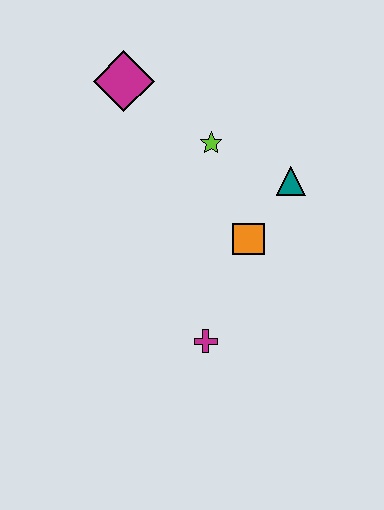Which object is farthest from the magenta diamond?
The magenta cross is farthest from the magenta diamond.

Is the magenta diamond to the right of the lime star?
No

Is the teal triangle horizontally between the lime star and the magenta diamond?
No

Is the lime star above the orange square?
Yes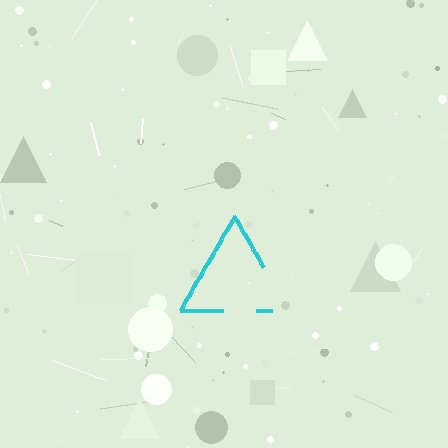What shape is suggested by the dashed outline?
The dashed outline suggests a triangle.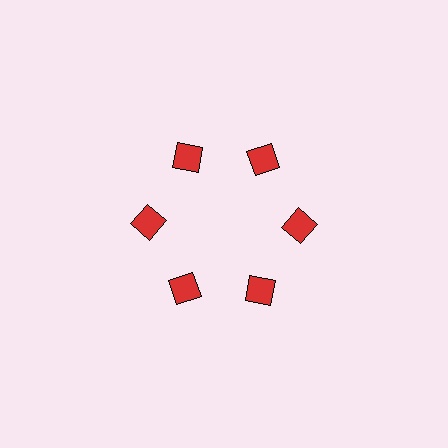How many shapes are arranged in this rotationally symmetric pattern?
There are 6 shapes, arranged in 6 groups of 1.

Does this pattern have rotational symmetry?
Yes, this pattern has 6-fold rotational symmetry. It looks the same after rotating 60 degrees around the center.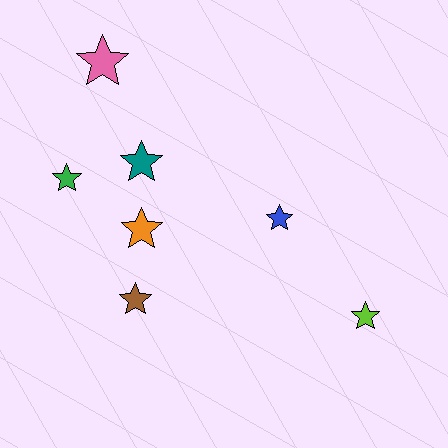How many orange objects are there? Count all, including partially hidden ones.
There is 1 orange object.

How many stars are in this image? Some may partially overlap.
There are 7 stars.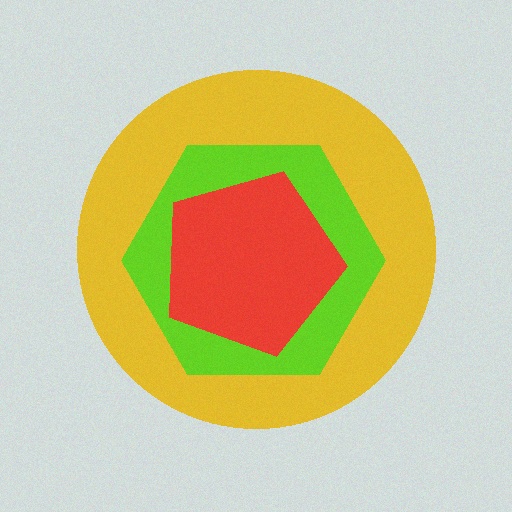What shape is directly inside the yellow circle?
The lime hexagon.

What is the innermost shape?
The red pentagon.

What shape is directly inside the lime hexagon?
The red pentagon.